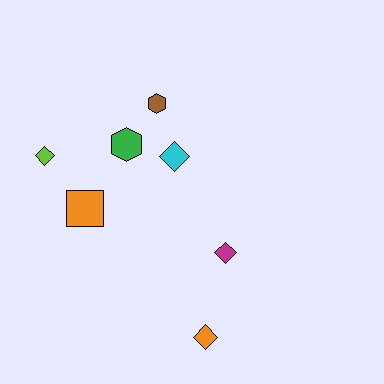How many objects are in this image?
There are 7 objects.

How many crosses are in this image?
There are no crosses.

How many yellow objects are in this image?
There are no yellow objects.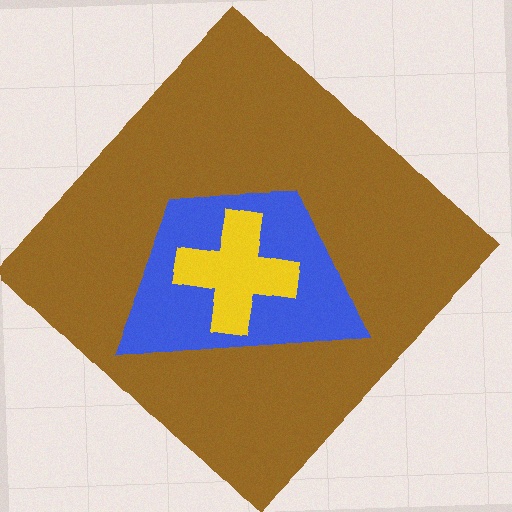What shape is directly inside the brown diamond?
The blue trapezoid.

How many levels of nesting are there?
3.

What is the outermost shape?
The brown diamond.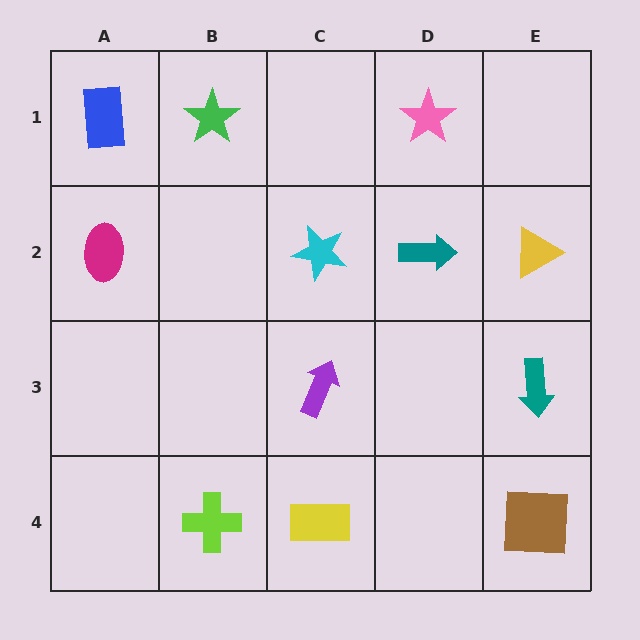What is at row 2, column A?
A magenta ellipse.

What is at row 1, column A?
A blue rectangle.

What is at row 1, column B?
A green star.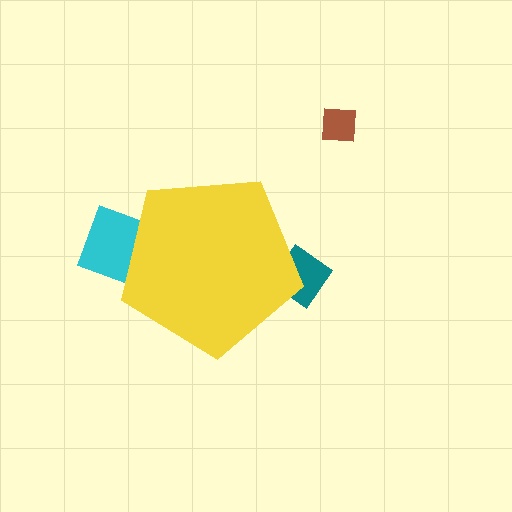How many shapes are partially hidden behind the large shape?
2 shapes are partially hidden.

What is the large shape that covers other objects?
A yellow pentagon.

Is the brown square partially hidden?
No, the brown square is fully visible.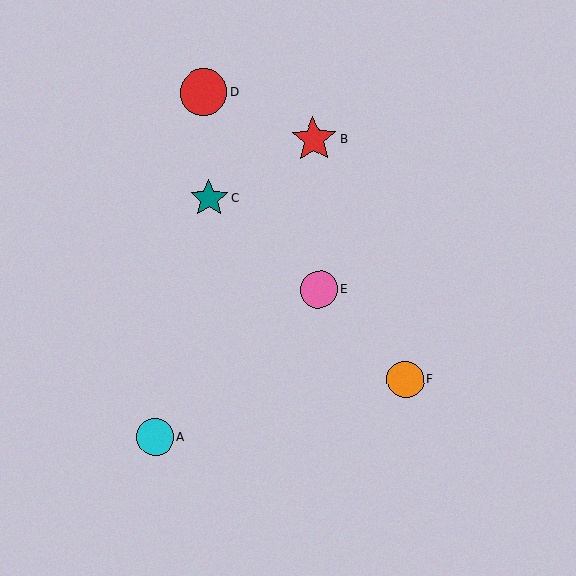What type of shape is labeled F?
Shape F is an orange circle.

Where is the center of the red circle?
The center of the red circle is at (203, 92).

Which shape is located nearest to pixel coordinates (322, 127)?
The red star (labeled B) at (314, 139) is nearest to that location.